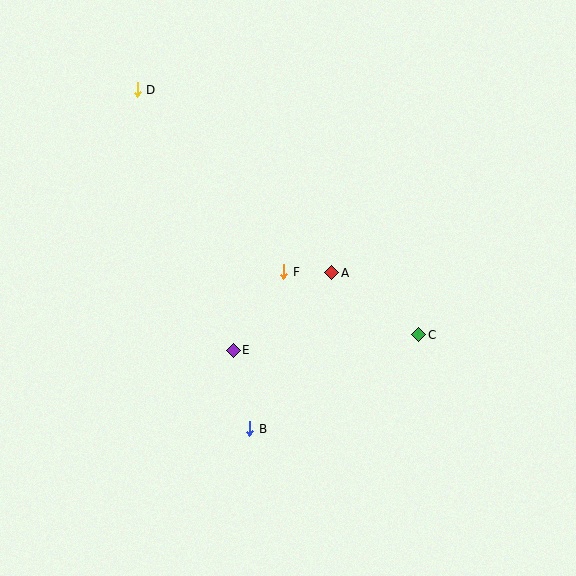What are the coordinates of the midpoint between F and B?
The midpoint between F and B is at (267, 350).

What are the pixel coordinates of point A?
Point A is at (332, 273).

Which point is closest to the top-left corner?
Point D is closest to the top-left corner.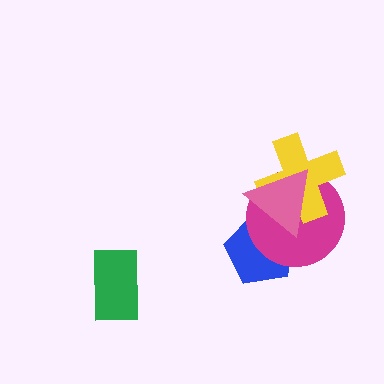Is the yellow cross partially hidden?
Yes, it is partially covered by another shape.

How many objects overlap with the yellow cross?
2 objects overlap with the yellow cross.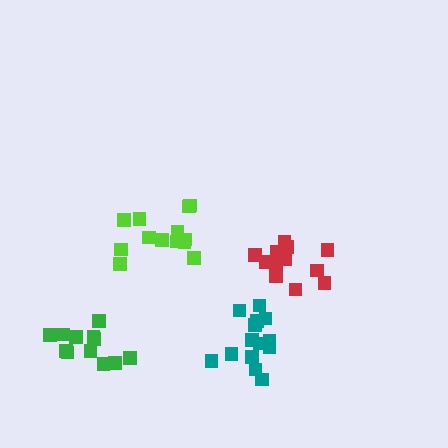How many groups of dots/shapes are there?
There are 4 groups.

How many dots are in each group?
Group 1: 14 dots, Group 2: 13 dots, Group 3: 12 dots, Group 4: 12 dots (51 total).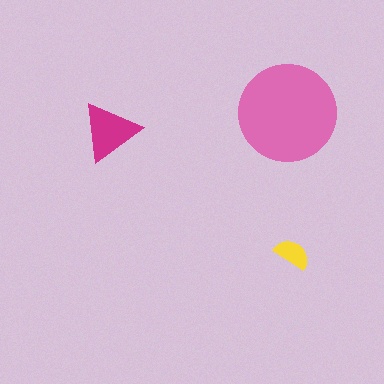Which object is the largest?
The pink circle.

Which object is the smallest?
The yellow semicircle.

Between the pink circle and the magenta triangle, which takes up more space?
The pink circle.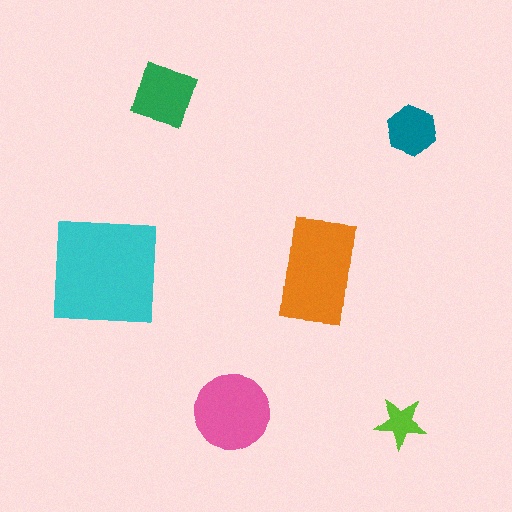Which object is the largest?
The cyan square.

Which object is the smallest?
The lime star.